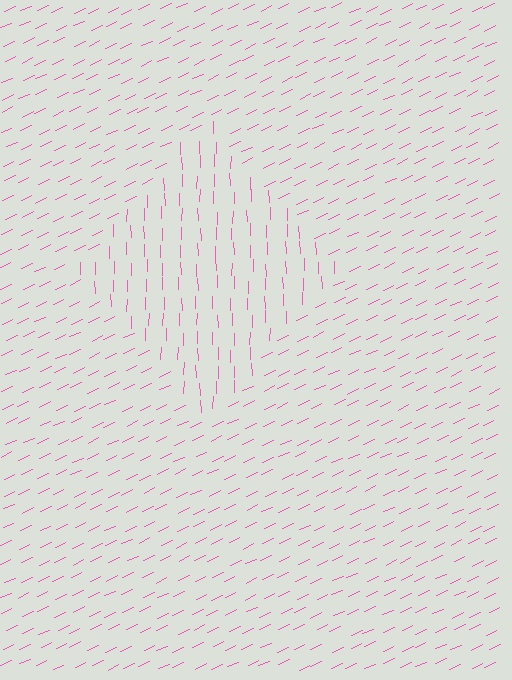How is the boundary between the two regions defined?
The boundary is defined purely by a change in line orientation (approximately 65 degrees difference). All lines are the same color and thickness.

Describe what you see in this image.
The image is filled with small pink line segments. A diamond region in the image has lines oriented differently from the surrounding lines, creating a visible texture boundary.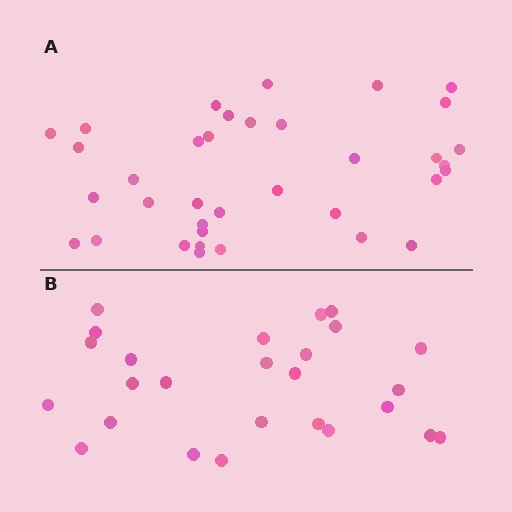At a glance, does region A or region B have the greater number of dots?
Region A (the top region) has more dots.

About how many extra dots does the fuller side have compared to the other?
Region A has roughly 10 or so more dots than region B.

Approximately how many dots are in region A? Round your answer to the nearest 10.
About 40 dots. (The exact count is 36, which rounds to 40.)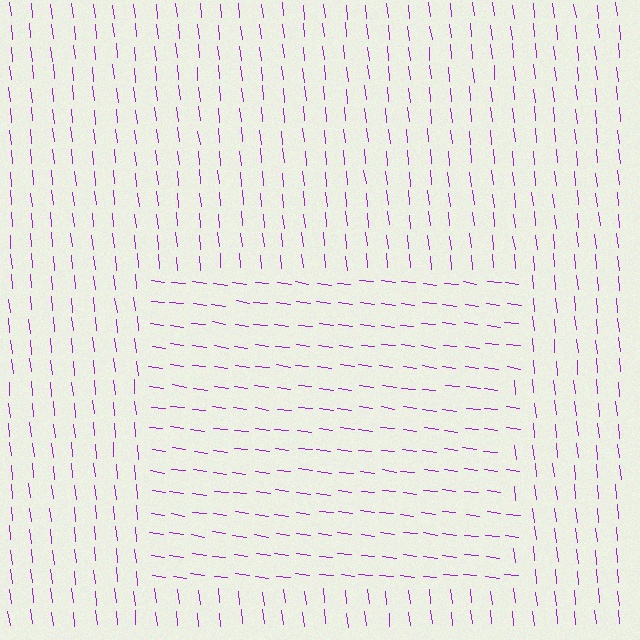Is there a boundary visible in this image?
Yes, there is a texture boundary formed by a change in line orientation.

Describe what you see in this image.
The image is filled with small purple line segments. A rectangle region in the image has lines oriented differently from the surrounding lines, creating a visible texture boundary.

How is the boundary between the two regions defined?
The boundary is defined purely by a change in line orientation (approximately 77 degrees difference). All lines are the same color and thickness.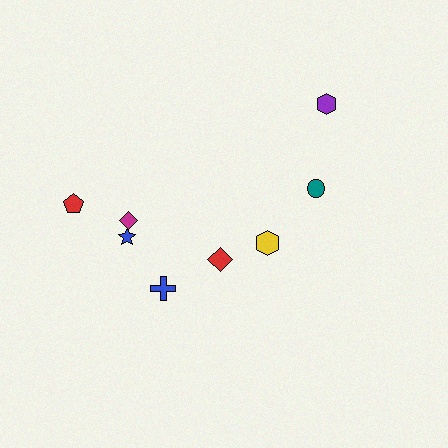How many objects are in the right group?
There are 3 objects.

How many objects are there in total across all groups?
There are 8 objects.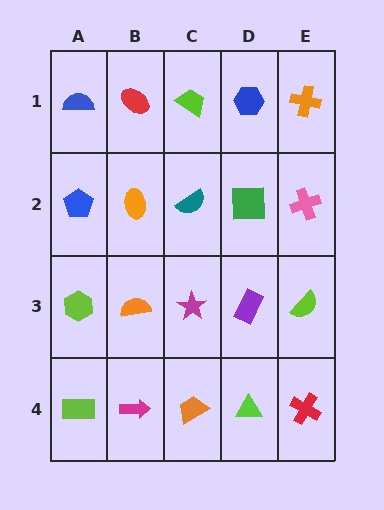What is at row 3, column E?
A lime semicircle.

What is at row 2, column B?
An orange ellipse.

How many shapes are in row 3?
5 shapes.